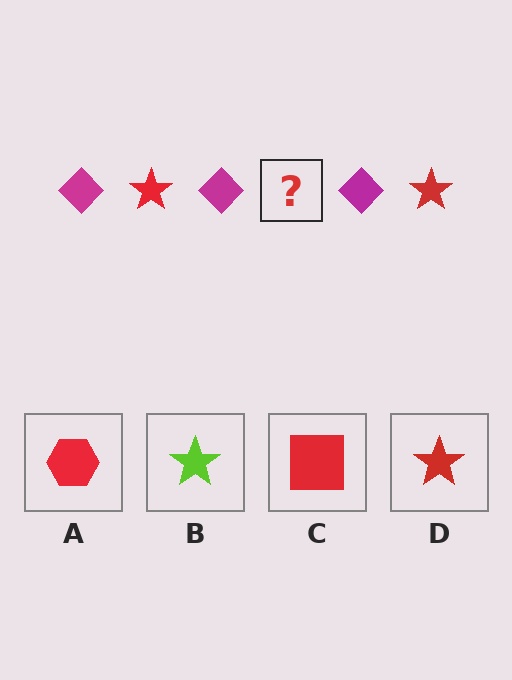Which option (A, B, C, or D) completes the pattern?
D.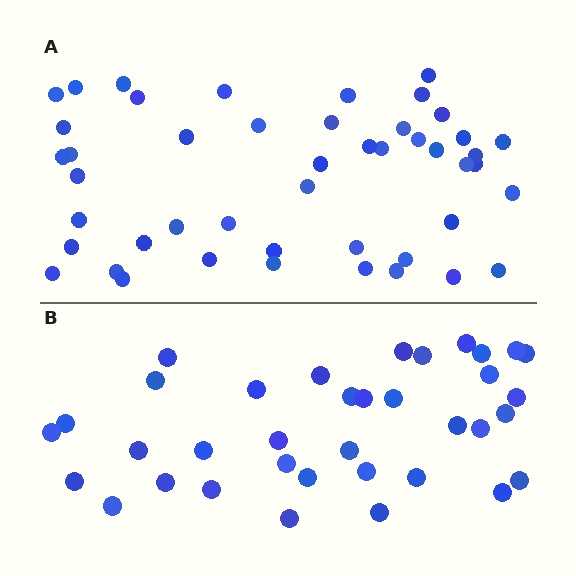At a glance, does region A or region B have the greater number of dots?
Region A (the top region) has more dots.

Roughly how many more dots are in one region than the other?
Region A has roughly 12 or so more dots than region B.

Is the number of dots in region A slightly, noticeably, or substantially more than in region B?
Region A has noticeably more, but not dramatically so. The ratio is roughly 1.3 to 1.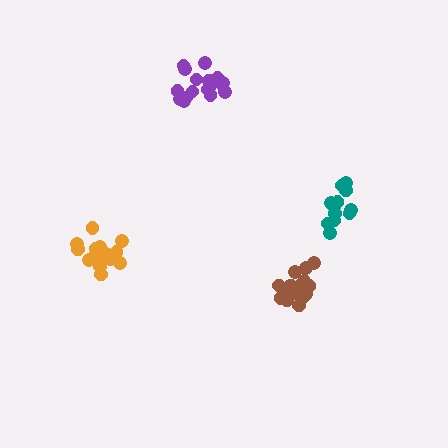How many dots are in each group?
Group 1: 12 dots, Group 2: 17 dots, Group 3: 16 dots, Group 4: 18 dots (63 total).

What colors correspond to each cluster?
The clusters are colored: teal, purple, orange, brown.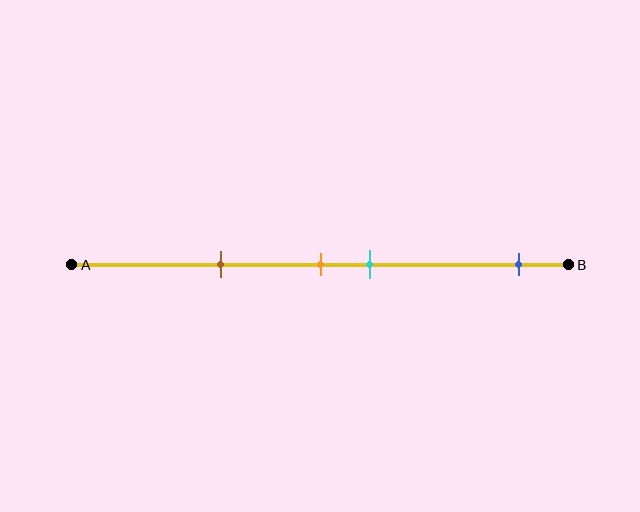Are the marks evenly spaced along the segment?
No, the marks are not evenly spaced.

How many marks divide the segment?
There are 4 marks dividing the segment.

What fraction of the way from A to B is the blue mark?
The blue mark is approximately 90% (0.9) of the way from A to B.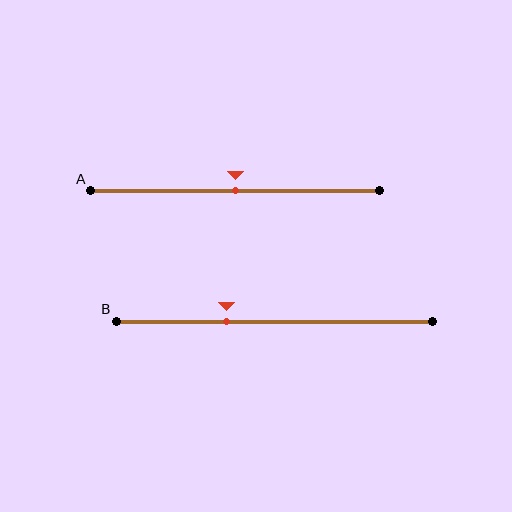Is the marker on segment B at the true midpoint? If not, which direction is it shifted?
No, the marker on segment B is shifted to the left by about 15% of the segment length.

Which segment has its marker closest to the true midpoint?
Segment A has its marker closest to the true midpoint.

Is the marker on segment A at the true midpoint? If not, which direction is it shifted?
Yes, the marker on segment A is at the true midpoint.